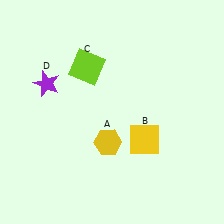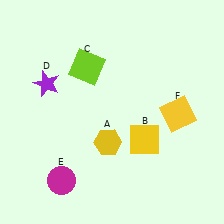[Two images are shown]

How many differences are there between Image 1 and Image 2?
There are 2 differences between the two images.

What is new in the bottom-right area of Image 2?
A yellow square (F) was added in the bottom-right area of Image 2.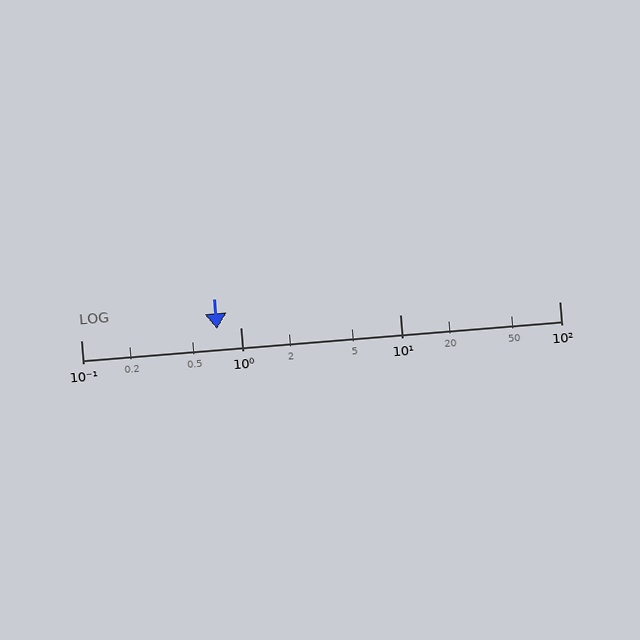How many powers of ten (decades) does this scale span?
The scale spans 3 decades, from 0.1 to 100.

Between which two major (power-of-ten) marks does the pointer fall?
The pointer is between 0.1 and 1.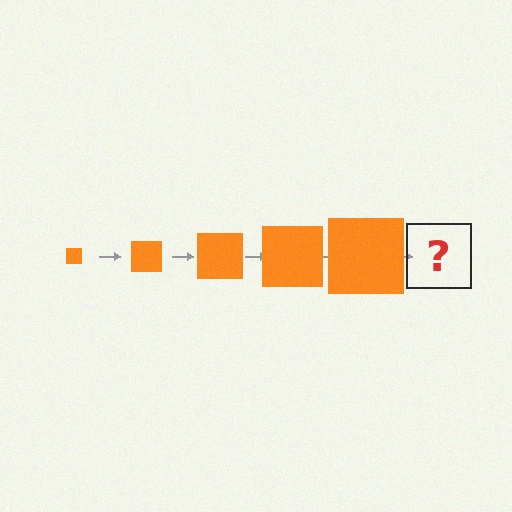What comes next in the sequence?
The next element should be an orange square, larger than the previous one.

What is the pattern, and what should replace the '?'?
The pattern is that the square gets progressively larger each step. The '?' should be an orange square, larger than the previous one.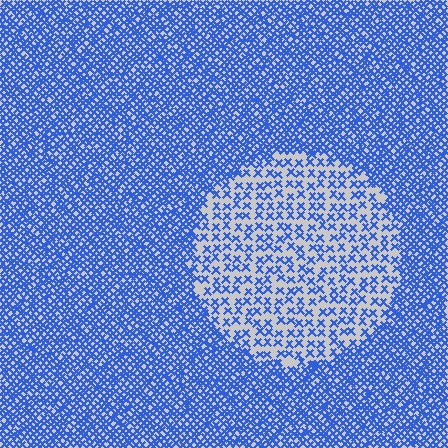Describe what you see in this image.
The image contains small blue elements arranged at two different densities. A circle-shaped region is visible where the elements are less densely packed than the surrounding area.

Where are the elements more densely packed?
The elements are more densely packed outside the circle boundary.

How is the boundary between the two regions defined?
The boundary is defined by a change in element density (approximately 2.5x ratio). All elements are the same color, size, and shape.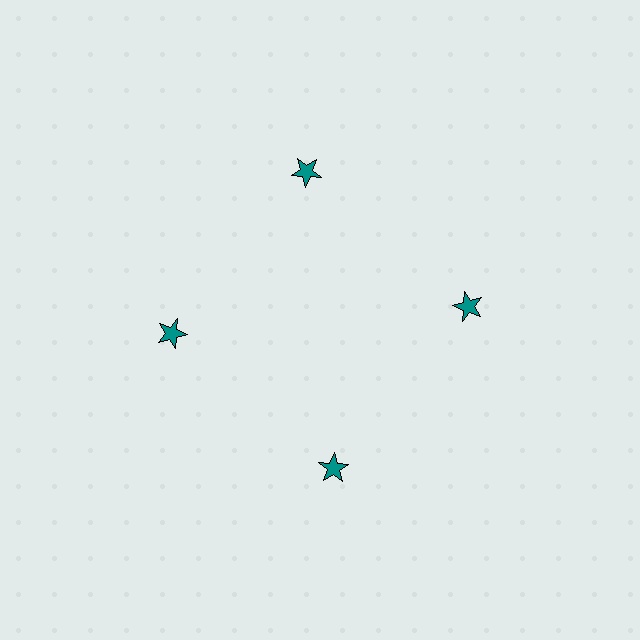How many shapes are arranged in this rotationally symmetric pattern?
There are 4 shapes, arranged in 4 groups of 1.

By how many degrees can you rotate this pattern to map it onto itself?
The pattern maps onto itself every 90 degrees of rotation.